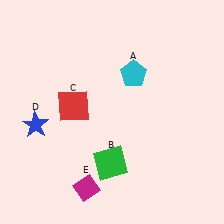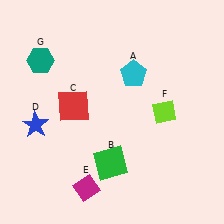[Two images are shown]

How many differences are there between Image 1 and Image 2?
There are 2 differences between the two images.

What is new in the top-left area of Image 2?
A teal hexagon (G) was added in the top-left area of Image 2.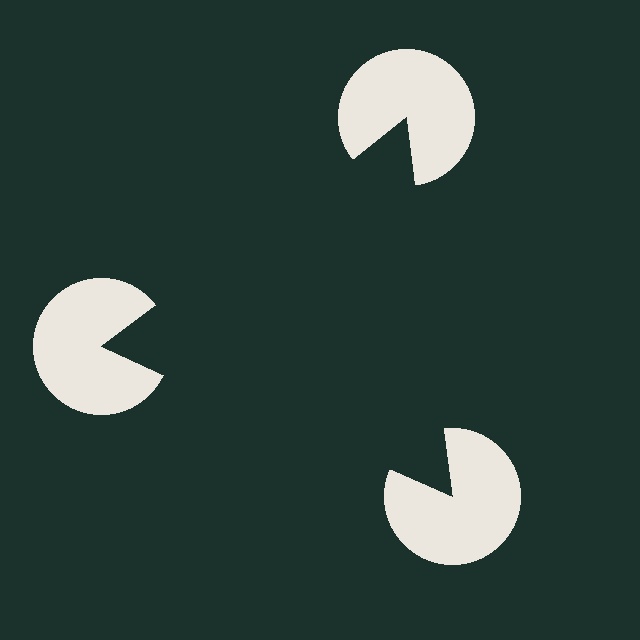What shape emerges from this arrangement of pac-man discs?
An illusory triangle — its edges are inferred from the aligned wedge cuts in the pac-man discs, not physically drawn.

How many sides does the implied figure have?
3 sides.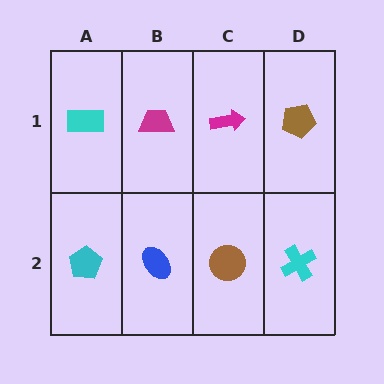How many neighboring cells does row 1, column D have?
2.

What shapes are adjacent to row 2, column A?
A cyan rectangle (row 1, column A), a blue ellipse (row 2, column B).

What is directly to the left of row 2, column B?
A cyan pentagon.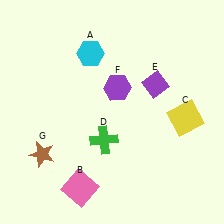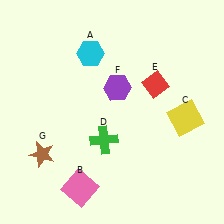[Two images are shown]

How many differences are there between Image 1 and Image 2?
There is 1 difference between the two images.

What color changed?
The diamond (E) changed from purple in Image 1 to red in Image 2.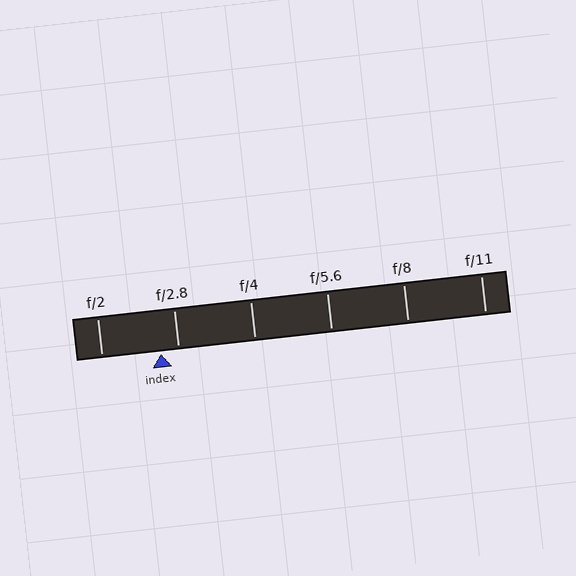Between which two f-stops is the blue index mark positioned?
The index mark is between f/2 and f/2.8.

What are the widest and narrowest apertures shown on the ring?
The widest aperture shown is f/2 and the narrowest is f/11.